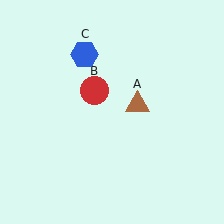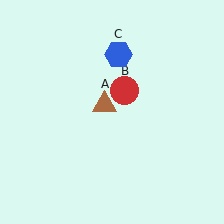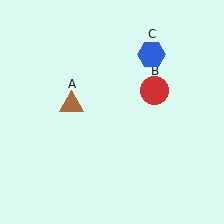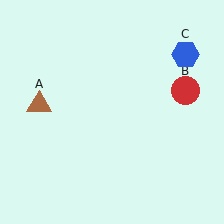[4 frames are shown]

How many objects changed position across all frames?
3 objects changed position: brown triangle (object A), red circle (object B), blue hexagon (object C).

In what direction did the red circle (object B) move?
The red circle (object B) moved right.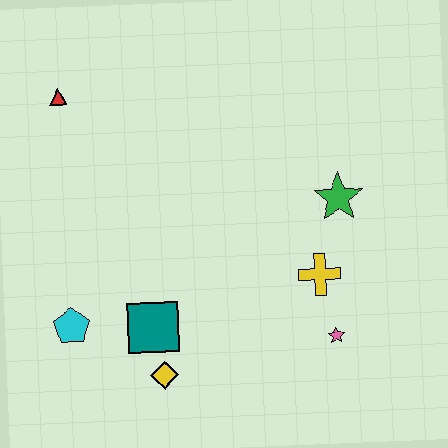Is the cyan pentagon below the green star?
Yes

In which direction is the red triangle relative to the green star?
The red triangle is to the left of the green star.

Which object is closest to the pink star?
The yellow cross is closest to the pink star.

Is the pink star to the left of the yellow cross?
No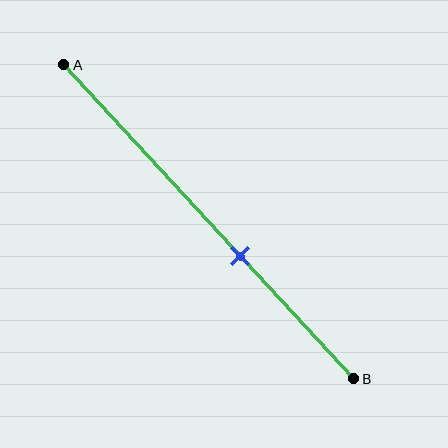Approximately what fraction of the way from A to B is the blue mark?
The blue mark is approximately 60% of the way from A to B.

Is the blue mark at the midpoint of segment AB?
No, the mark is at about 60% from A, not at the 50% midpoint.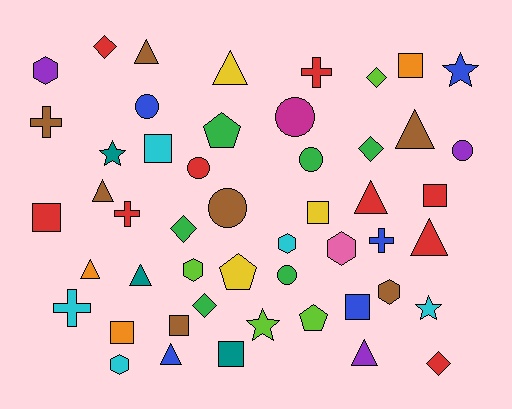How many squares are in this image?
There are 9 squares.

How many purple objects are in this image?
There are 3 purple objects.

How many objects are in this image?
There are 50 objects.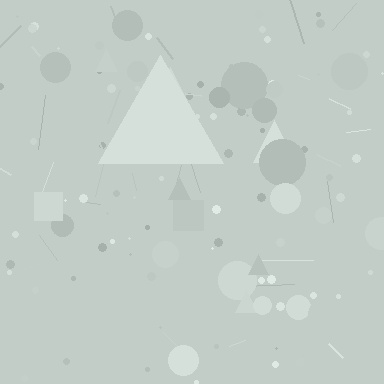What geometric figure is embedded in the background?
A triangle is embedded in the background.